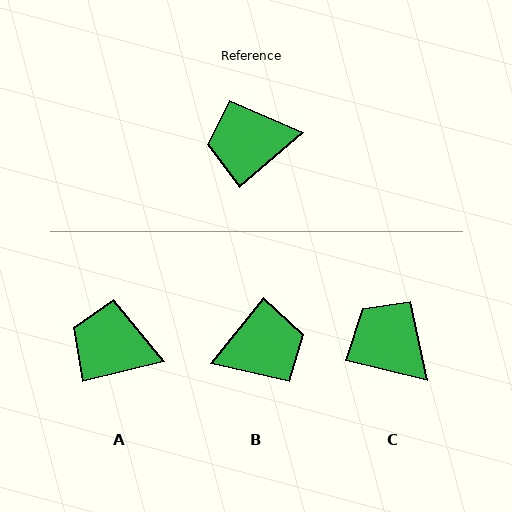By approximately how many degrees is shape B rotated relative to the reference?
Approximately 170 degrees clockwise.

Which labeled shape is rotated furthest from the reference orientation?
B, about 170 degrees away.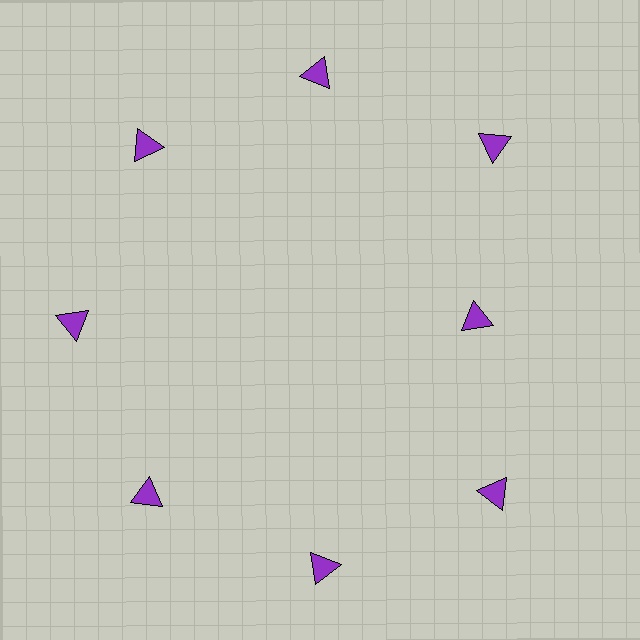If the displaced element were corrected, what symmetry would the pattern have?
It would have 8-fold rotational symmetry — the pattern would map onto itself every 45 degrees.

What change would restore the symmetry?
The symmetry would be restored by moving it outward, back onto the ring so that all 8 triangles sit at equal angles and equal distance from the center.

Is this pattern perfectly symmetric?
No. The 8 purple triangles are arranged in a ring, but one element near the 3 o'clock position is pulled inward toward the center, breaking the 8-fold rotational symmetry.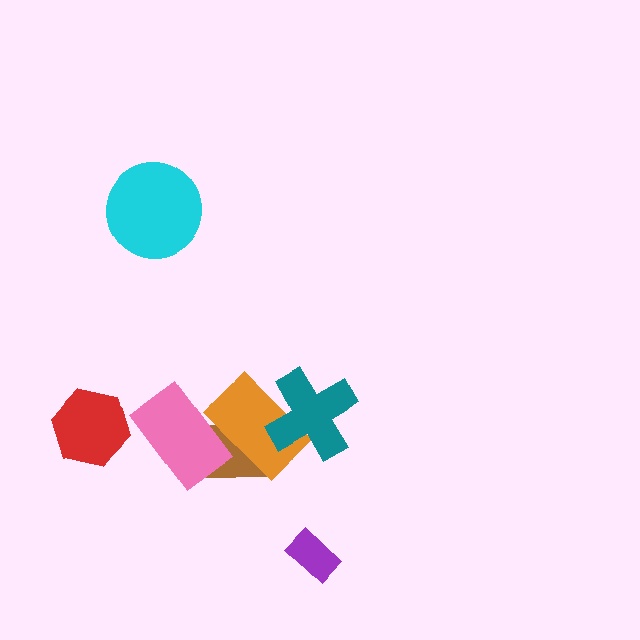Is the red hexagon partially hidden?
No, no other shape covers it.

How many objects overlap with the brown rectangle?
2 objects overlap with the brown rectangle.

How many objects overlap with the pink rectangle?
2 objects overlap with the pink rectangle.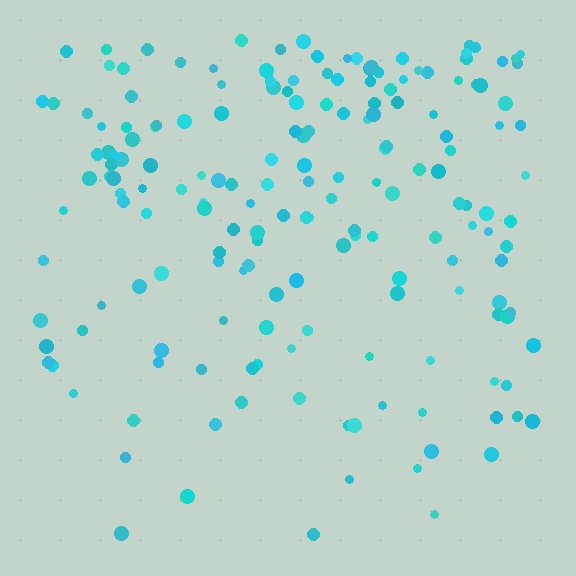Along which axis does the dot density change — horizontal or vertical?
Vertical.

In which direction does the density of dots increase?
From bottom to top, with the top side densest.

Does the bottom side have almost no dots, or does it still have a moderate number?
Still a moderate number, just noticeably fewer than the top.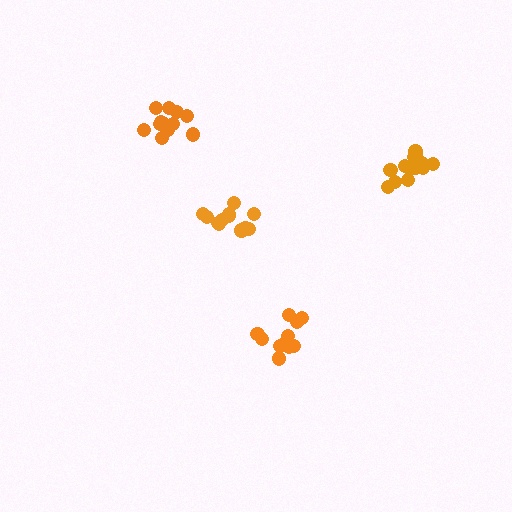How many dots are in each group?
Group 1: 12 dots, Group 2: 12 dots, Group 3: 12 dots, Group 4: 17 dots (53 total).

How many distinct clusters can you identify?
There are 4 distinct clusters.